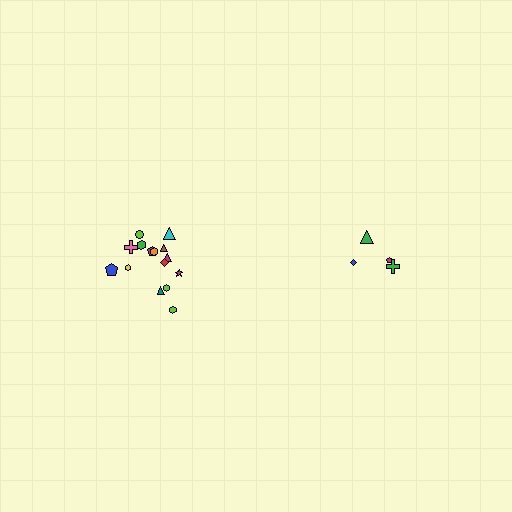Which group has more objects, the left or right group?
The left group.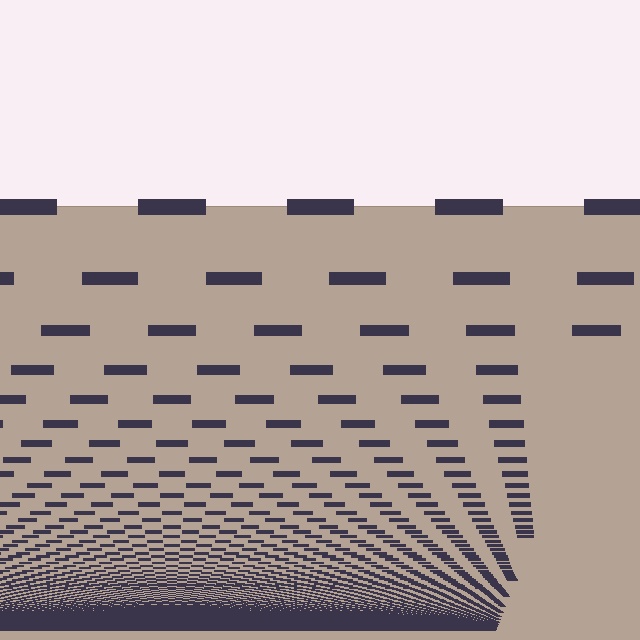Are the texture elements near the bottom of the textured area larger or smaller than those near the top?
Smaller. The gradient is inverted — elements near the bottom are smaller and denser.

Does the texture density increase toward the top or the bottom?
Density increases toward the bottom.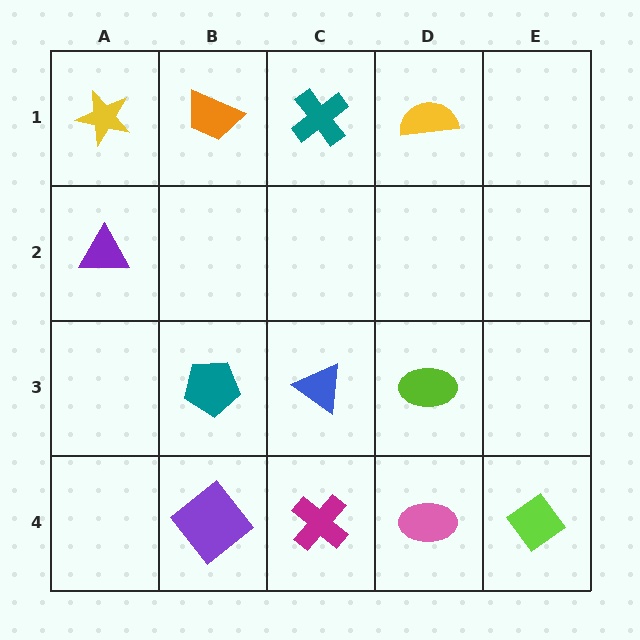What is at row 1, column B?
An orange trapezoid.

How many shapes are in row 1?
4 shapes.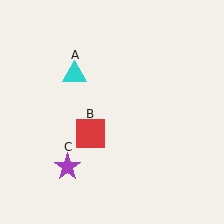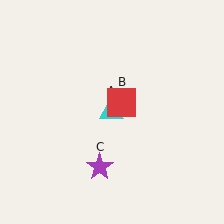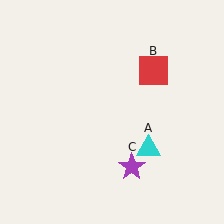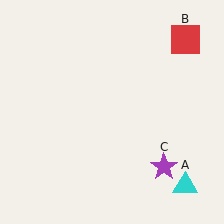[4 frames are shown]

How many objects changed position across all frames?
3 objects changed position: cyan triangle (object A), red square (object B), purple star (object C).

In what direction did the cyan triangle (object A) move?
The cyan triangle (object A) moved down and to the right.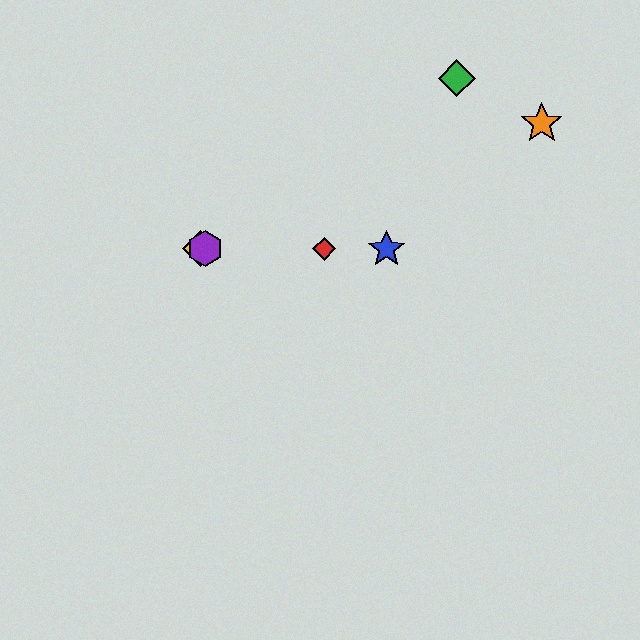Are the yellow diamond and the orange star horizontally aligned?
No, the yellow diamond is at y≈249 and the orange star is at y≈123.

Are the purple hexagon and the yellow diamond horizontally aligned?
Yes, both are at y≈249.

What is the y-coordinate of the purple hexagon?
The purple hexagon is at y≈249.